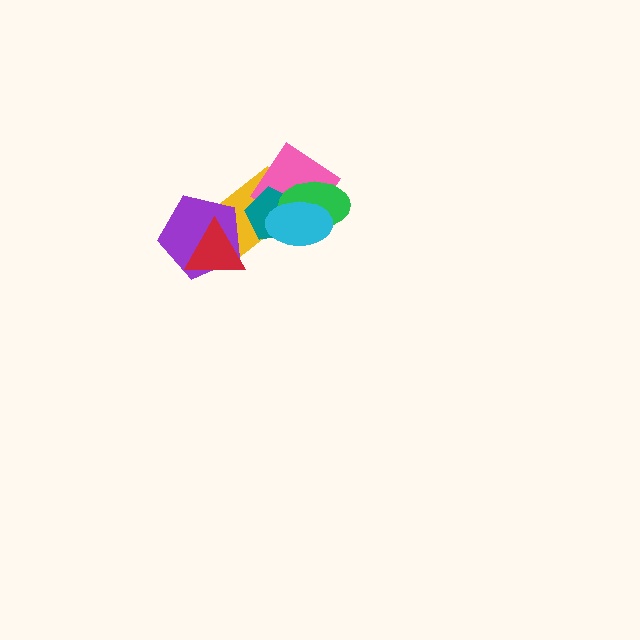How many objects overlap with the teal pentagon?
4 objects overlap with the teal pentagon.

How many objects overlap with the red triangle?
2 objects overlap with the red triangle.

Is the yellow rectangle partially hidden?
Yes, it is partially covered by another shape.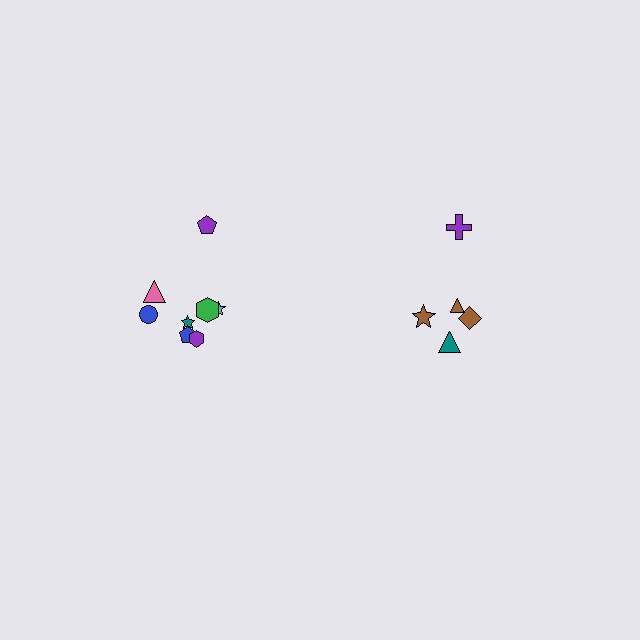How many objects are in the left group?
There are 8 objects.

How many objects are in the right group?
There are 5 objects.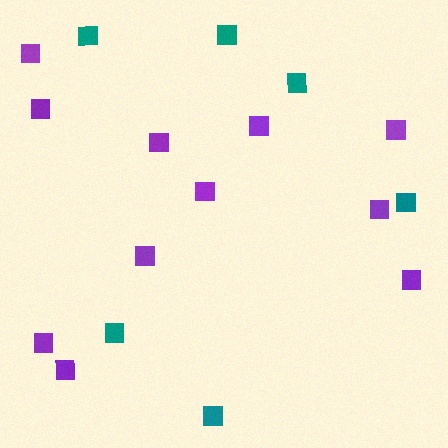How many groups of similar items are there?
There are 2 groups: one group of purple squares (11) and one group of teal squares (6).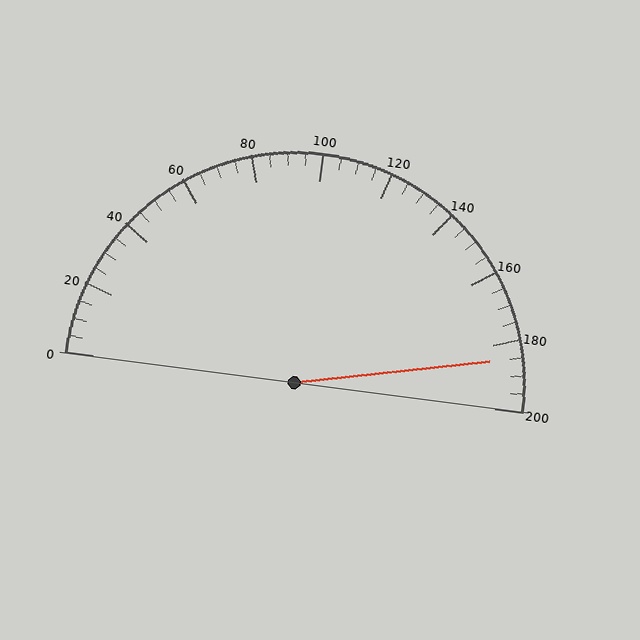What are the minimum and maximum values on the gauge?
The gauge ranges from 0 to 200.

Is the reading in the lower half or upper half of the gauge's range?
The reading is in the upper half of the range (0 to 200).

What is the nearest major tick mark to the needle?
The nearest major tick mark is 180.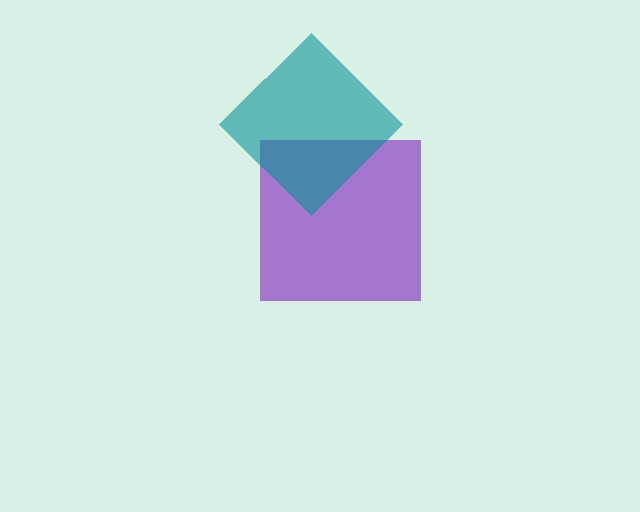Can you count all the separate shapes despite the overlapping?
Yes, there are 2 separate shapes.